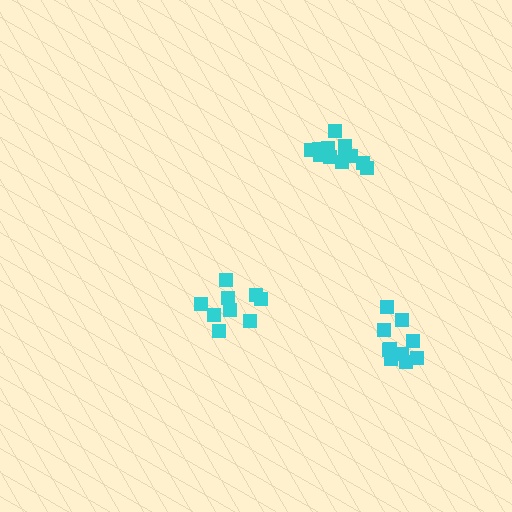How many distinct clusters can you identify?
There are 3 distinct clusters.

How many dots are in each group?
Group 1: 9 dots, Group 2: 10 dots, Group 3: 12 dots (31 total).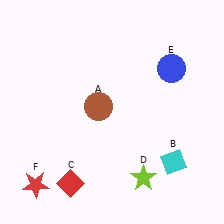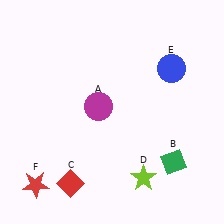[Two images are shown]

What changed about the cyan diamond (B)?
In Image 1, B is cyan. In Image 2, it changed to green.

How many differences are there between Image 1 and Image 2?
There are 2 differences between the two images.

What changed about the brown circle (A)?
In Image 1, A is brown. In Image 2, it changed to magenta.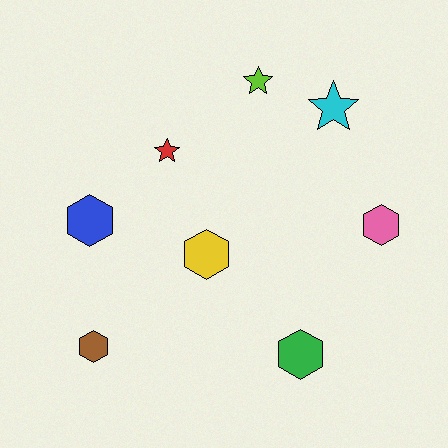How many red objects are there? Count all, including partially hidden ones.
There is 1 red object.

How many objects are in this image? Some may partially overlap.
There are 8 objects.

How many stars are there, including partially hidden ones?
There are 3 stars.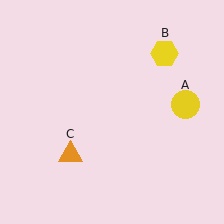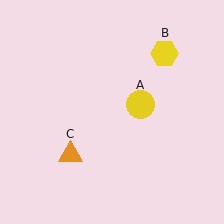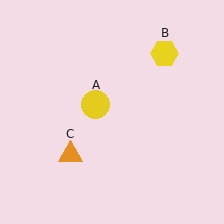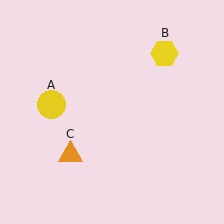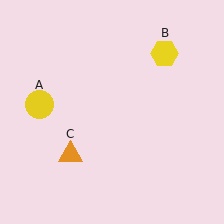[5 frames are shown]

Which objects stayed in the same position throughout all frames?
Yellow hexagon (object B) and orange triangle (object C) remained stationary.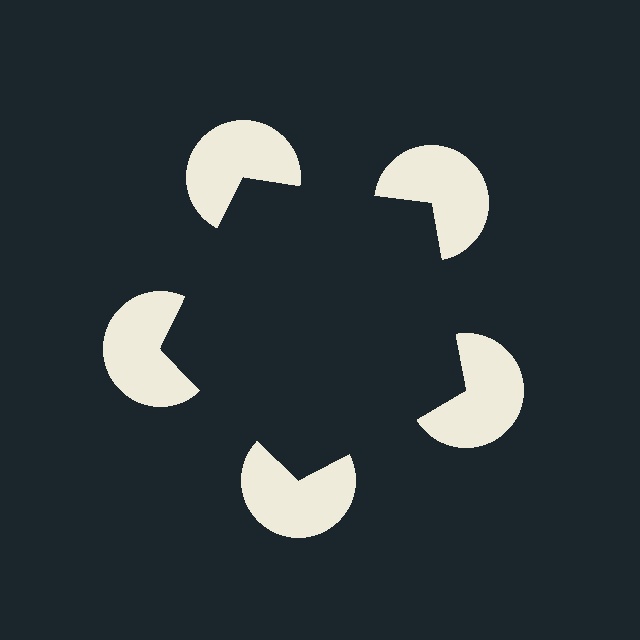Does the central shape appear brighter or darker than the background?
It typically appears slightly darker than the background, even though no actual brightness change is drawn.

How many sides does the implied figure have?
5 sides.